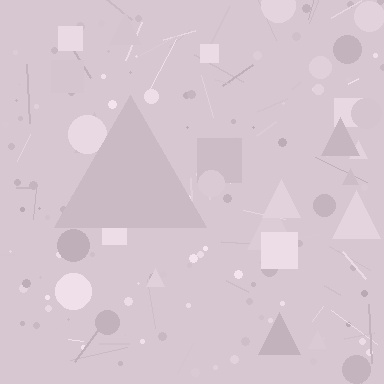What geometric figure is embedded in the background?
A triangle is embedded in the background.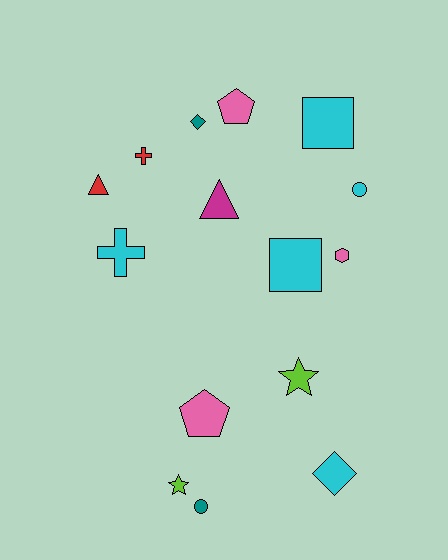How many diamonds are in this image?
There are 2 diamonds.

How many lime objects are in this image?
There are 2 lime objects.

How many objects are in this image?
There are 15 objects.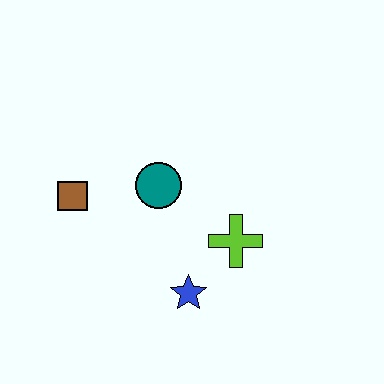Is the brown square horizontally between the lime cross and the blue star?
No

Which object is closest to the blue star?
The lime cross is closest to the blue star.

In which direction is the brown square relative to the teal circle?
The brown square is to the left of the teal circle.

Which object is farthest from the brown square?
The lime cross is farthest from the brown square.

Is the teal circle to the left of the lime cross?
Yes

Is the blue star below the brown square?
Yes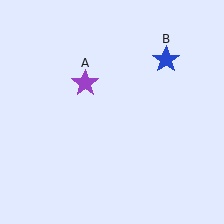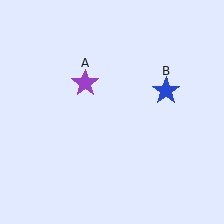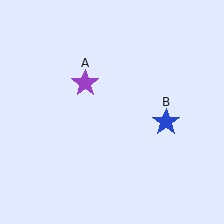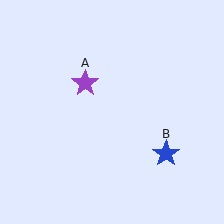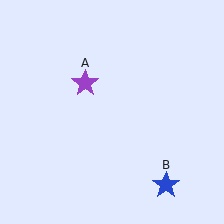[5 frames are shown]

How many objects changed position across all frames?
1 object changed position: blue star (object B).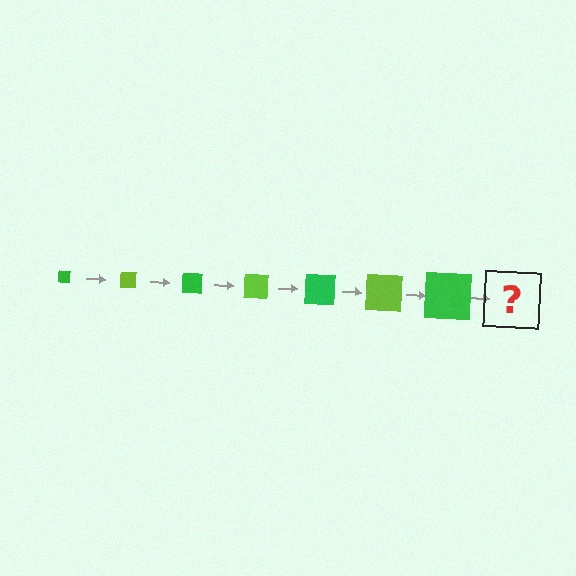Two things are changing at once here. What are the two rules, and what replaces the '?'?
The two rules are that the square grows larger each step and the color cycles through green and lime. The '?' should be a lime square, larger than the previous one.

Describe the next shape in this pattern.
It should be a lime square, larger than the previous one.